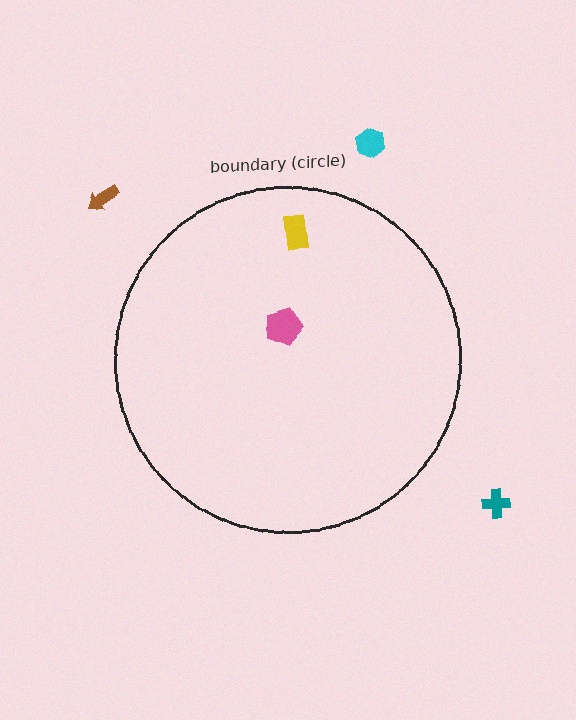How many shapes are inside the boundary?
2 inside, 3 outside.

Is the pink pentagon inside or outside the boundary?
Inside.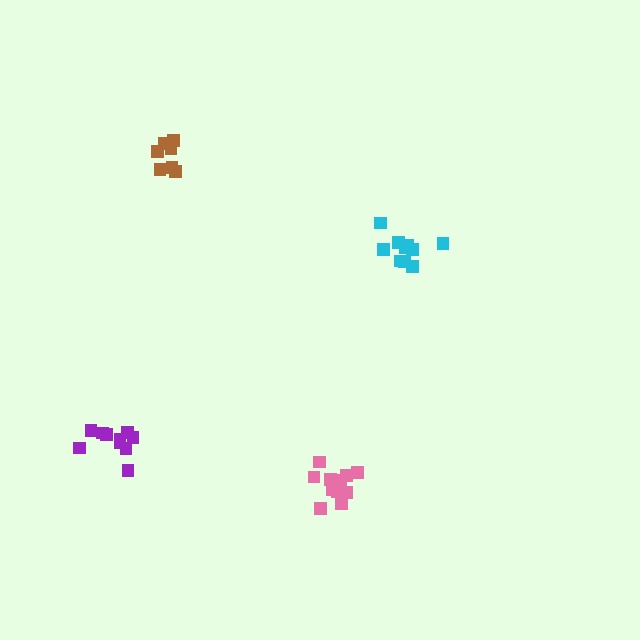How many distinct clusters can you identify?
There are 4 distinct clusters.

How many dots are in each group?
Group 1: 12 dots, Group 2: 10 dots, Group 3: 7 dots, Group 4: 10 dots (39 total).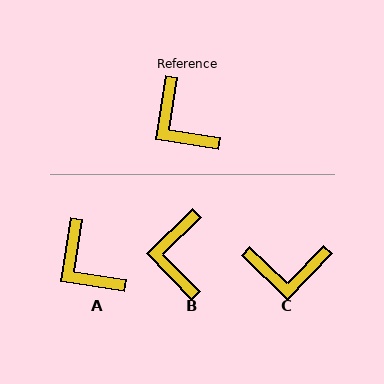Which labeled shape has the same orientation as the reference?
A.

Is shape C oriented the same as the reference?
No, it is off by about 55 degrees.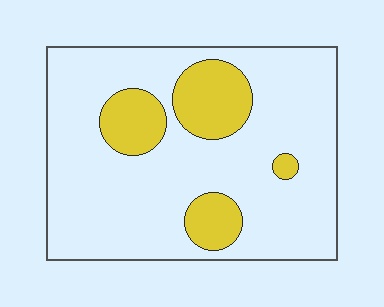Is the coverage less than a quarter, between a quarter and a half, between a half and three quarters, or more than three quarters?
Less than a quarter.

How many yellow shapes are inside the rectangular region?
4.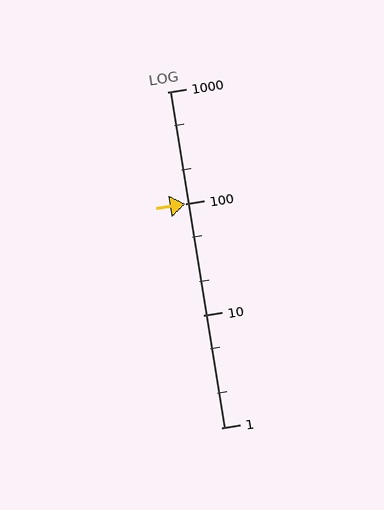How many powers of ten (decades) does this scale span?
The scale spans 3 decades, from 1 to 1000.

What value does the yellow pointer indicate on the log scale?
The pointer indicates approximately 100.